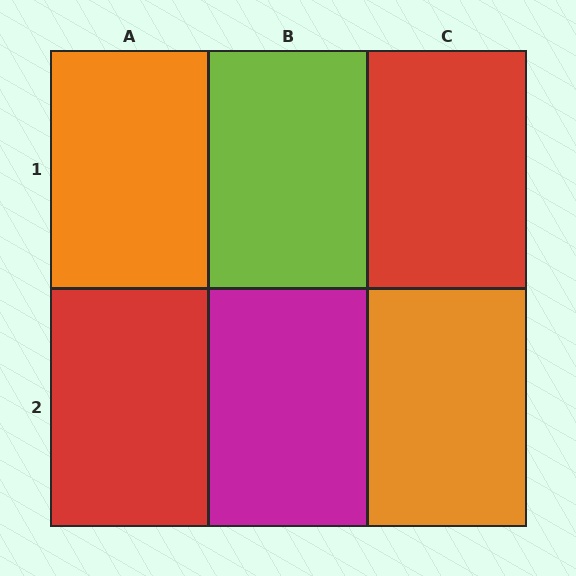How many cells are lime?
1 cell is lime.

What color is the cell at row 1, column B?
Lime.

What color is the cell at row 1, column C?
Red.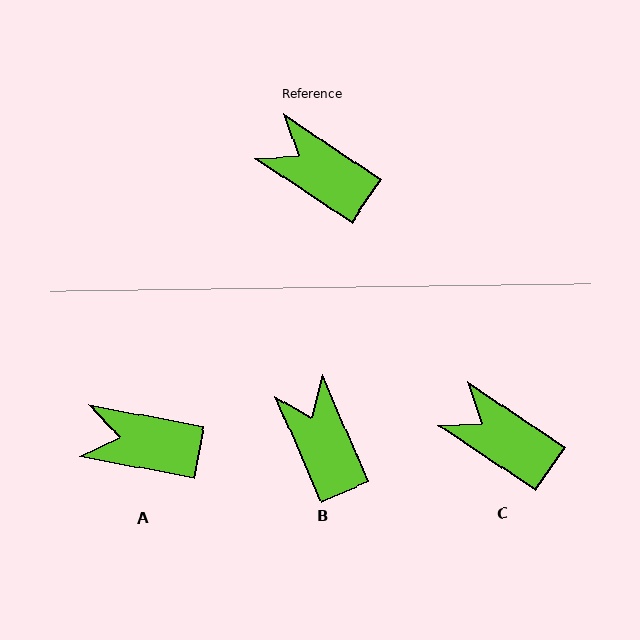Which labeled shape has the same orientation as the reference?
C.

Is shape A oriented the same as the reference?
No, it is off by about 23 degrees.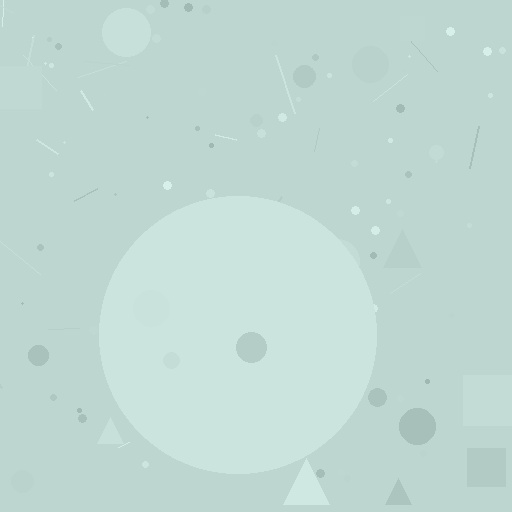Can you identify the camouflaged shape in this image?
The camouflaged shape is a circle.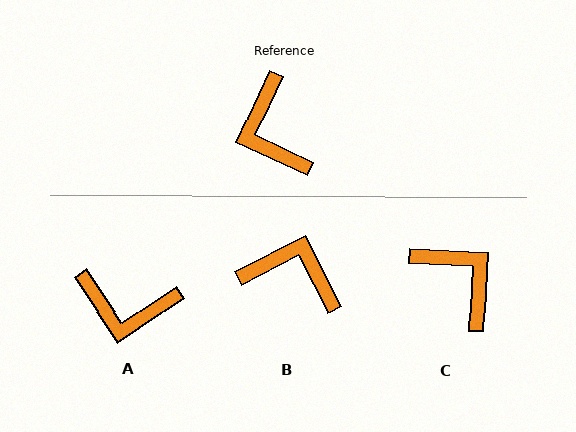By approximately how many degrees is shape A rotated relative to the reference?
Approximately 59 degrees counter-clockwise.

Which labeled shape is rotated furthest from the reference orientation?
C, about 158 degrees away.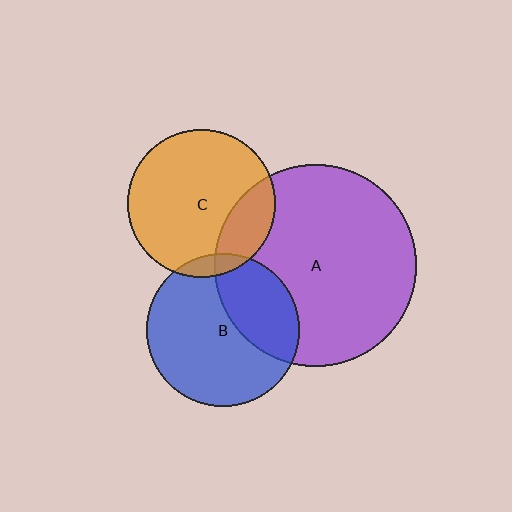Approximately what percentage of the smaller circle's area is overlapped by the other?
Approximately 5%.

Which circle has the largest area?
Circle A (purple).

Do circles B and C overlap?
Yes.